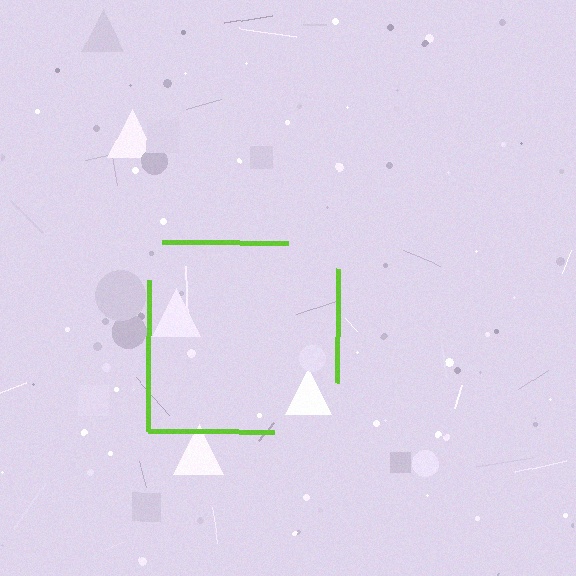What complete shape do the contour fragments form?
The contour fragments form a square.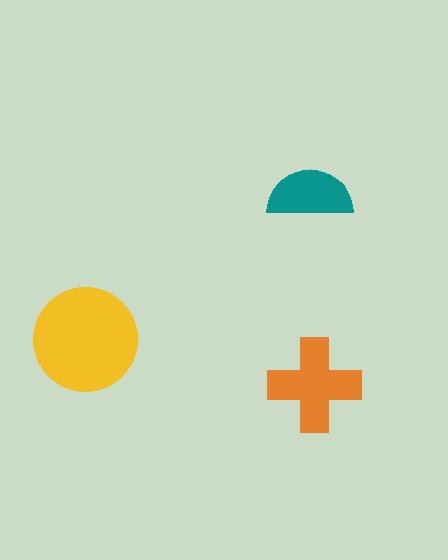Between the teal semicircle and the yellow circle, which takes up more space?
The yellow circle.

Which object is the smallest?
The teal semicircle.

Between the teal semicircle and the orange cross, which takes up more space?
The orange cross.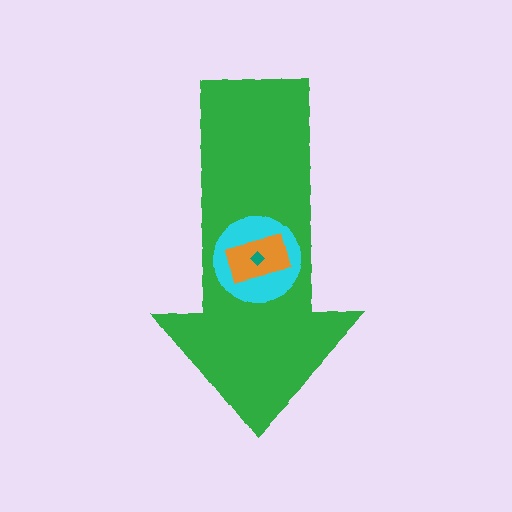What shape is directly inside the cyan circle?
The orange rectangle.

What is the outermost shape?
The green arrow.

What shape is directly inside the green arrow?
The cyan circle.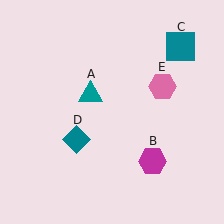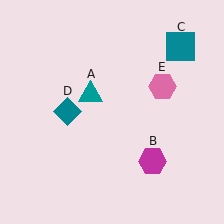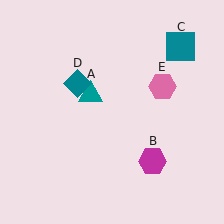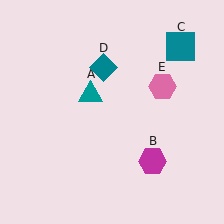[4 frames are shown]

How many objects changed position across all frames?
1 object changed position: teal diamond (object D).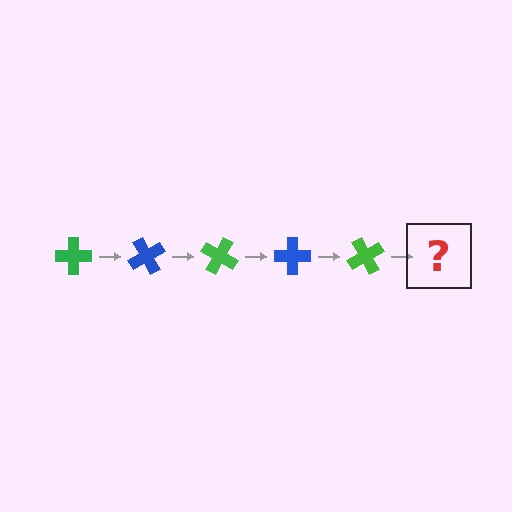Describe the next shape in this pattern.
It should be a blue cross, rotated 300 degrees from the start.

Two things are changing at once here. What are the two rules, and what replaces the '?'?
The two rules are that it rotates 60 degrees each step and the color cycles through green and blue. The '?' should be a blue cross, rotated 300 degrees from the start.